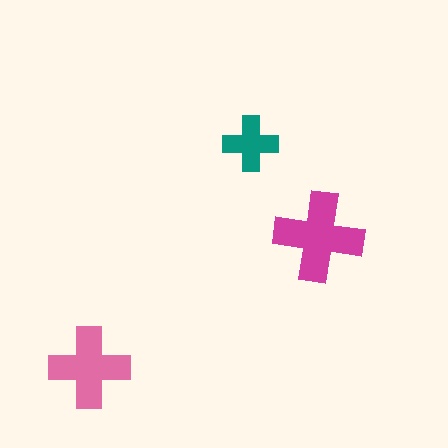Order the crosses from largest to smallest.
the magenta one, the pink one, the teal one.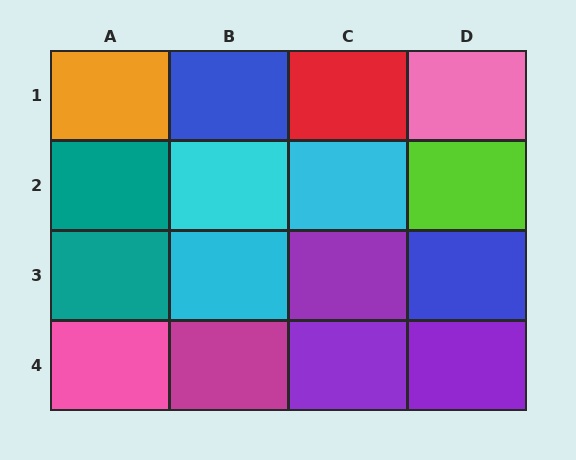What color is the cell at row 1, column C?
Red.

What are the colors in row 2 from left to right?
Teal, cyan, cyan, lime.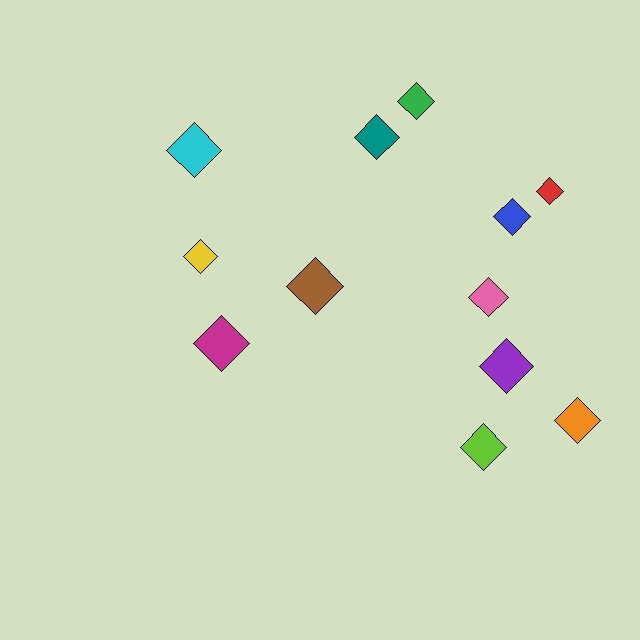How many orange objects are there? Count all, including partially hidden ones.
There is 1 orange object.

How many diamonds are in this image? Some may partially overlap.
There are 12 diamonds.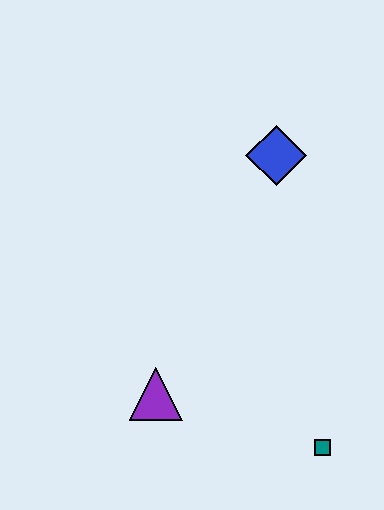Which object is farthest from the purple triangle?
The blue diamond is farthest from the purple triangle.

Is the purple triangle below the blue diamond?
Yes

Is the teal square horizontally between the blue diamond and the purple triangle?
No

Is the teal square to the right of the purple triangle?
Yes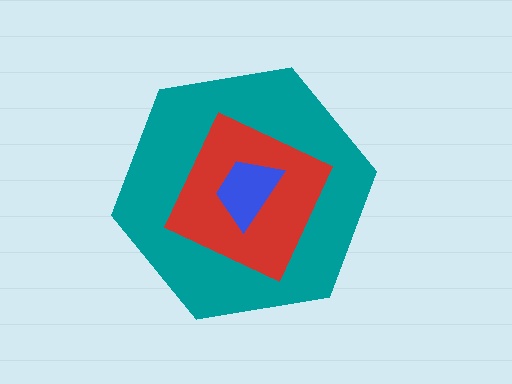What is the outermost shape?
The teal hexagon.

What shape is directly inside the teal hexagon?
The red square.